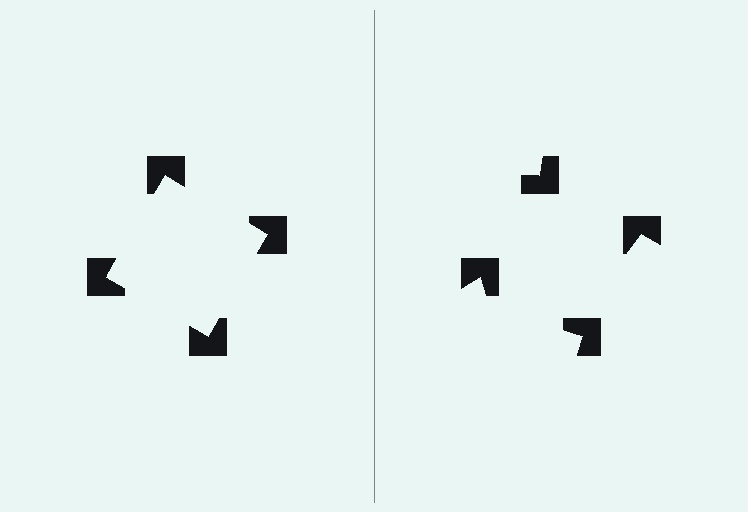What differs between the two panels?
The notched squares are positioned identically on both sides; only the wedge orientations differ. On the left they align to a square; on the right they are misaligned.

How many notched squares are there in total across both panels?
8 — 4 on each side.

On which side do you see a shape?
An illusory square appears on the left side. On the right side the wedge cuts are rotated, so no coherent shape forms.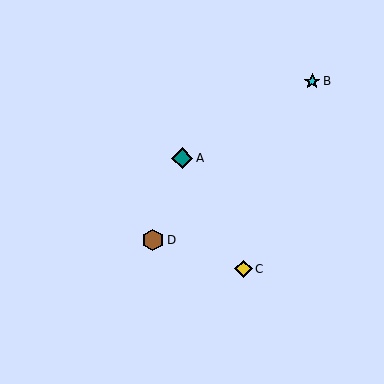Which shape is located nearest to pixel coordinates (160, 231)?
The brown hexagon (labeled D) at (153, 240) is nearest to that location.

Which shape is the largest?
The brown hexagon (labeled D) is the largest.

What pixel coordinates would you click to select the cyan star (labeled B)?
Click at (312, 81) to select the cyan star B.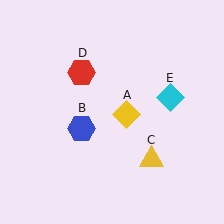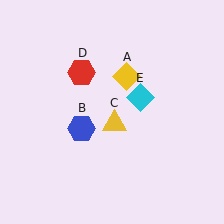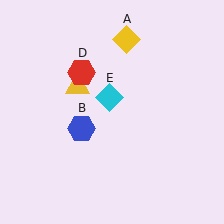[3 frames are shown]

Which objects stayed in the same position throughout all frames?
Blue hexagon (object B) and red hexagon (object D) remained stationary.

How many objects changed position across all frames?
3 objects changed position: yellow diamond (object A), yellow triangle (object C), cyan diamond (object E).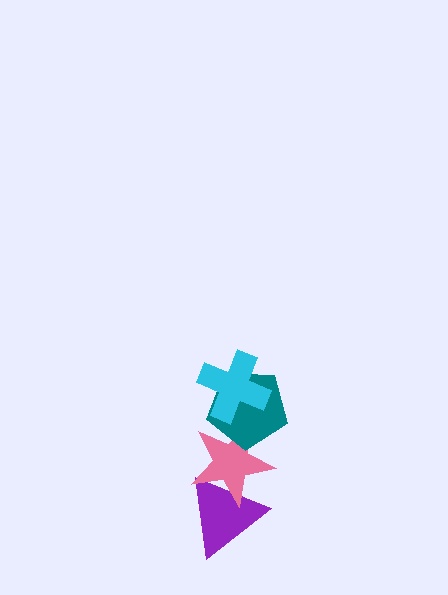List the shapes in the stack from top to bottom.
From top to bottom: the cyan cross, the teal pentagon, the pink star, the purple triangle.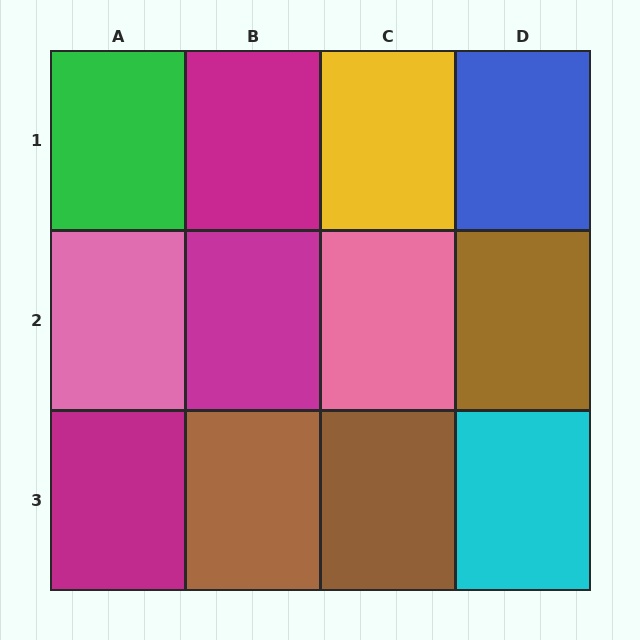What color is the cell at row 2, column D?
Brown.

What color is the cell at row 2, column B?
Magenta.